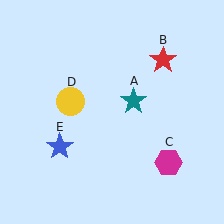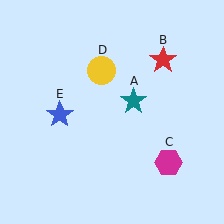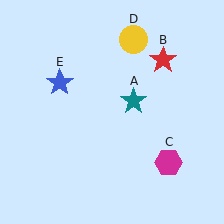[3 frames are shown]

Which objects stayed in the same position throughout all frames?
Teal star (object A) and red star (object B) and magenta hexagon (object C) remained stationary.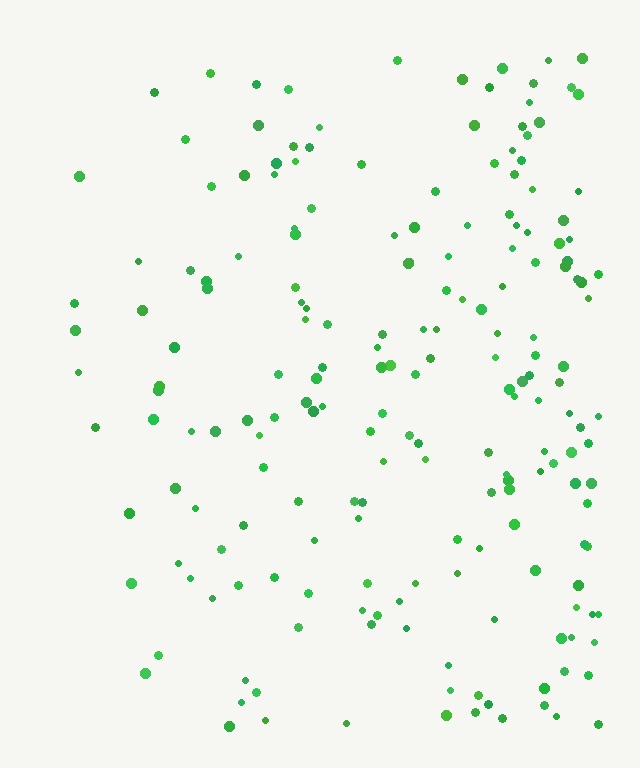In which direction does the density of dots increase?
From left to right, with the right side densest.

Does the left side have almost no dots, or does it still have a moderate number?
Still a moderate number, just noticeably fewer than the right.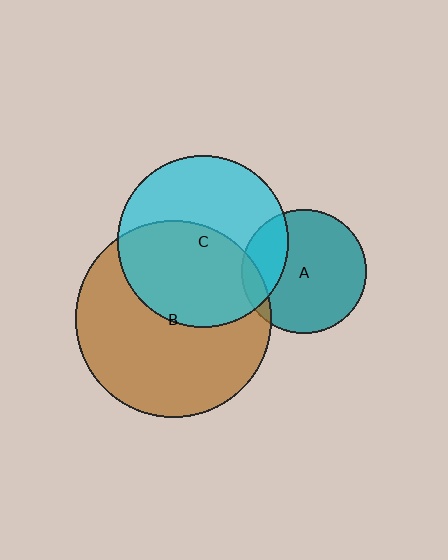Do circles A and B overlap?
Yes.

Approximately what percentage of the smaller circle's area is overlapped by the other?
Approximately 10%.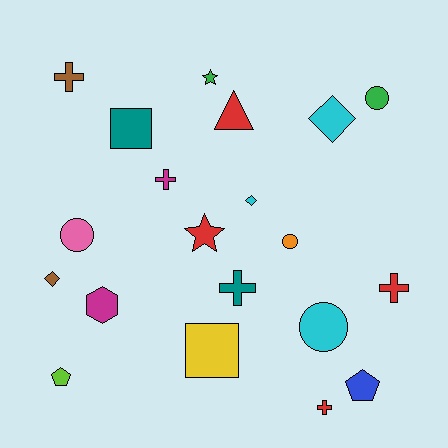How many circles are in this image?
There are 4 circles.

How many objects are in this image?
There are 20 objects.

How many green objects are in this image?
There are 2 green objects.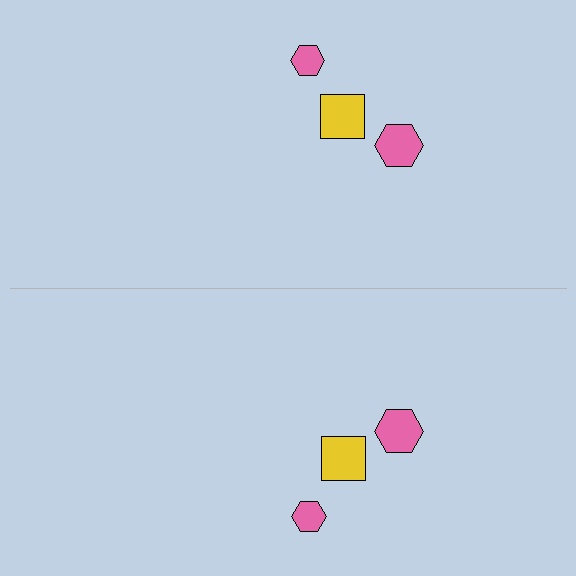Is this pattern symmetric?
Yes, this pattern has bilateral (reflection) symmetry.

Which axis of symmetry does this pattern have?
The pattern has a horizontal axis of symmetry running through the center of the image.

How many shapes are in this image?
There are 6 shapes in this image.